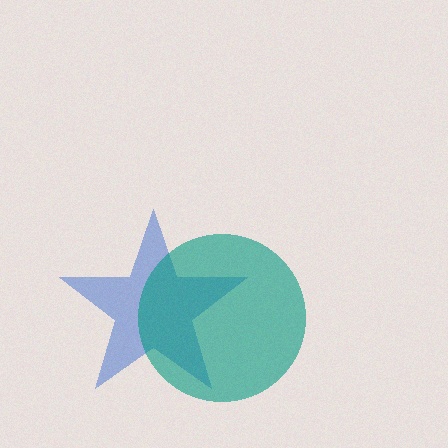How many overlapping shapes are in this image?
There are 2 overlapping shapes in the image.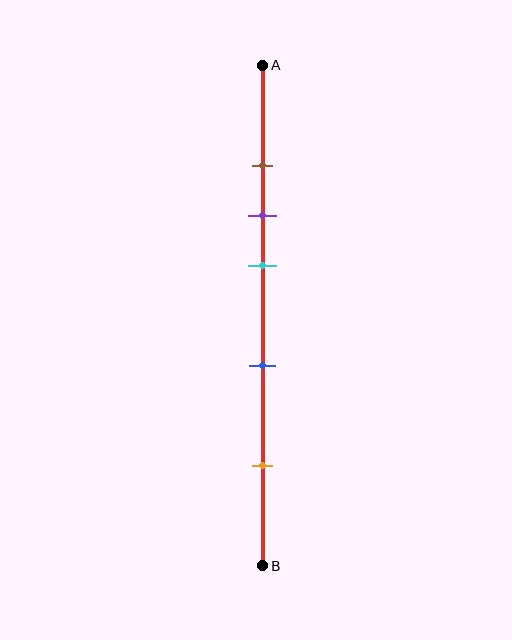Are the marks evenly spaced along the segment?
No, the marks are not evenly spaced.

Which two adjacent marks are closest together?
The brown and purple marks are the closest adjacent pair.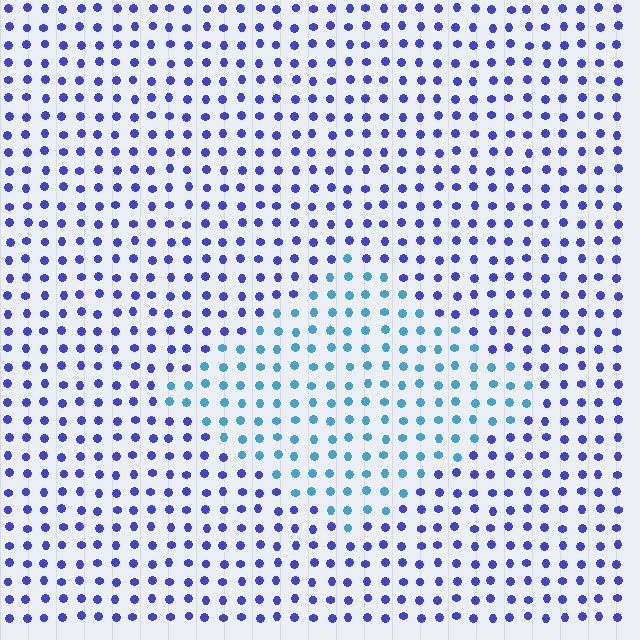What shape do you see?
I see a diamond.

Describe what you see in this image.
The image is filled with small blue elements in a uniform arrangement. A diamond-shaped region is visible where the elements are tinted to a slightly different hue, forming a subtle color boundary.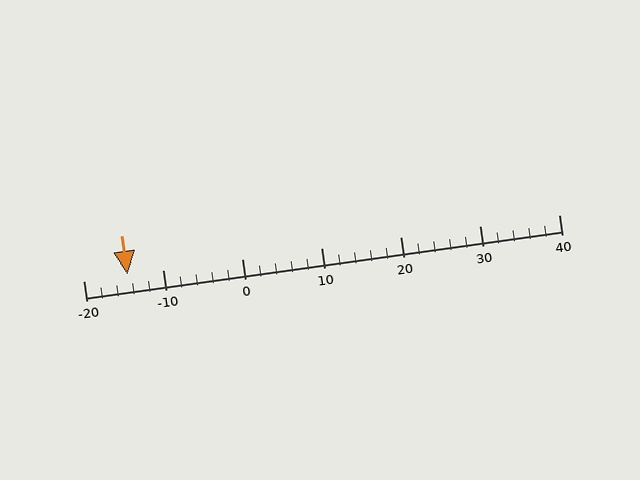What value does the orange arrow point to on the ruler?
The orange arrow points to approximately -14.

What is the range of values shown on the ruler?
The ruler shows values from -20 to 40.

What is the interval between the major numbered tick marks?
The major tick marks are spaced 10 units apart.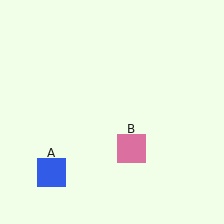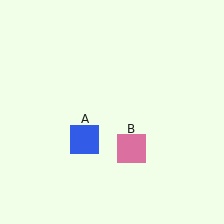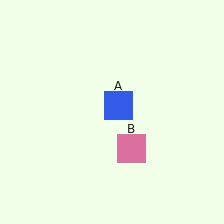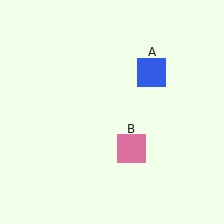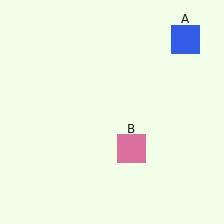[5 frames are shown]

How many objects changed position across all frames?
1 object changed position: blue square (object A).